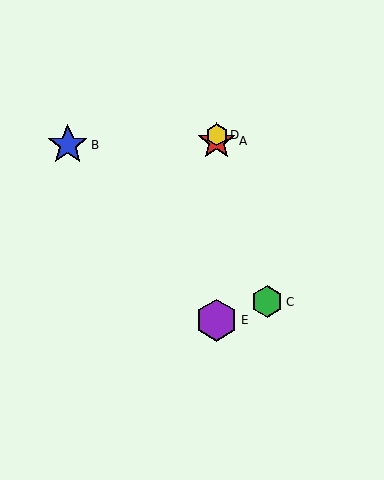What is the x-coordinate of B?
Object B is at x≈68.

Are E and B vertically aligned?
No, E is at x≈217 and B is at x≈68.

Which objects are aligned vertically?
Objects A, D, E are aligned vertically.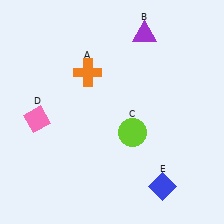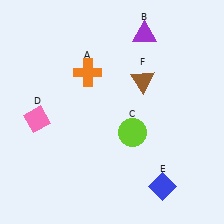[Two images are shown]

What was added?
A brown triangle (F) was added in Image 2.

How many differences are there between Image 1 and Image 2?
There is 1 difference between the two images.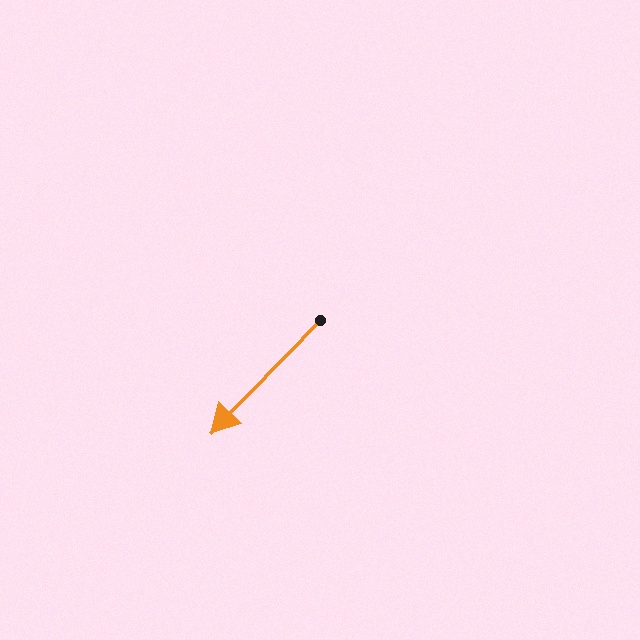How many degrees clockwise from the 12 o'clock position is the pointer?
Approximately 224 degrees.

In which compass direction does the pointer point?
Southwest.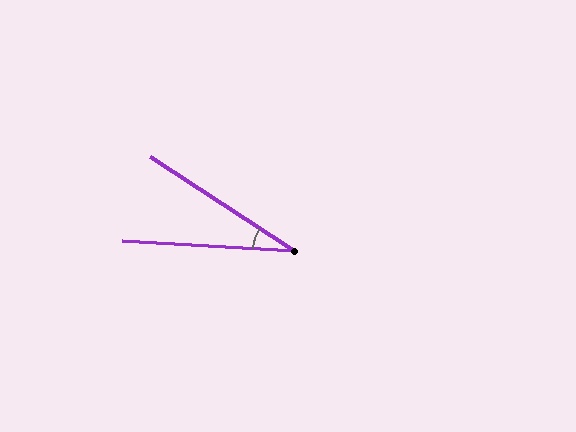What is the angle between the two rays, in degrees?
Approximately 30 degrees.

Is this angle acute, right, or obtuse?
It is acute.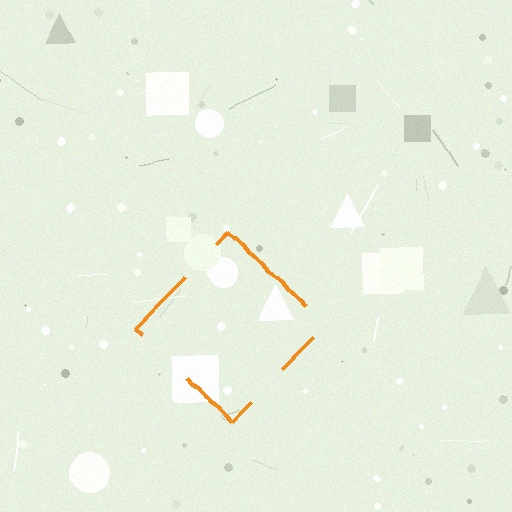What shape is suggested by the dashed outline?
The dashed outline suggests a diamond.